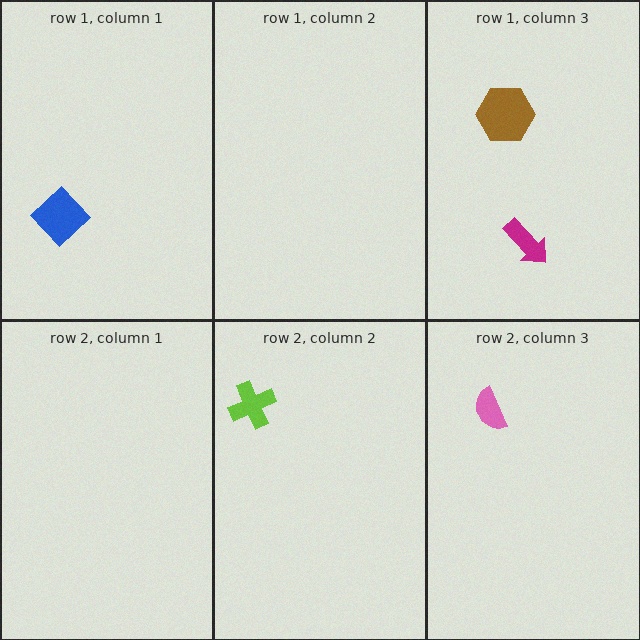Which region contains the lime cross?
The row 2, column 2 region.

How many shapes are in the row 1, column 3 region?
2.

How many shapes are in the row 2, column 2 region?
1.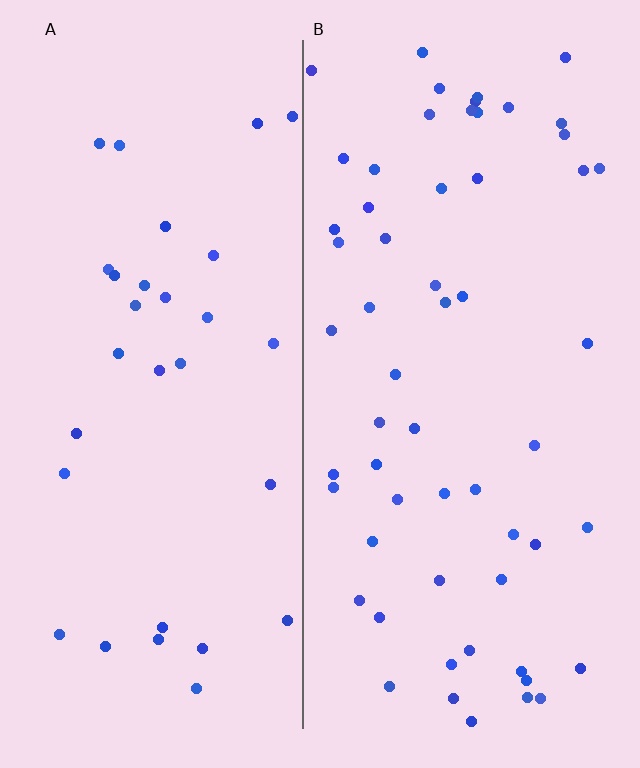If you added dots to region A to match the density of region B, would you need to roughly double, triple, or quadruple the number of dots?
Approximately double.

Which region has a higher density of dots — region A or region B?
B (the right).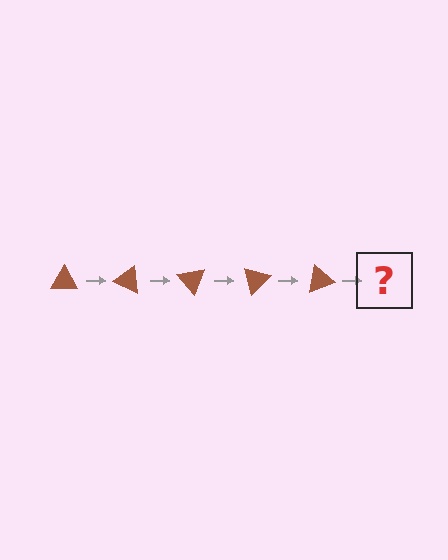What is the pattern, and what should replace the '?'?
The pattern is that the triangle rotates 25 degrees each step. The '?' should be a brown triangle rotated 125 degrees.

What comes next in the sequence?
The next element should be a brown triangle rotated 125 degrees.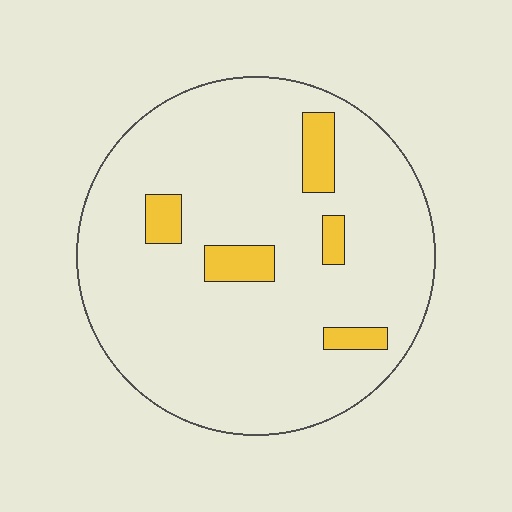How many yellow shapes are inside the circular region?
5.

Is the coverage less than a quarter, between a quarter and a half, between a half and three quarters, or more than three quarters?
Less than a quarter.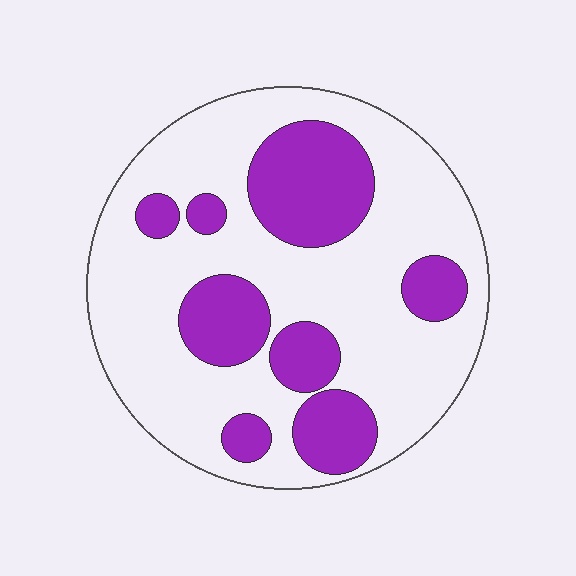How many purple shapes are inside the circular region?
8.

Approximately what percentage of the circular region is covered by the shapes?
Approximately 30%.